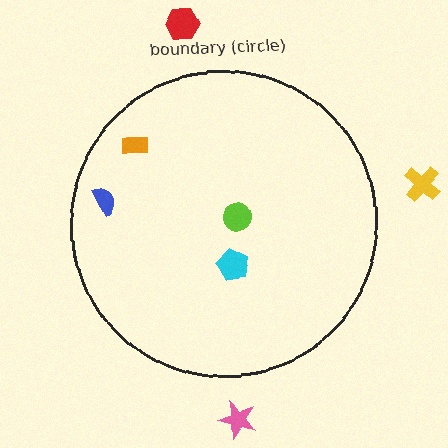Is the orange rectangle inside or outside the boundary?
Inside.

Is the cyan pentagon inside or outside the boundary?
Inside.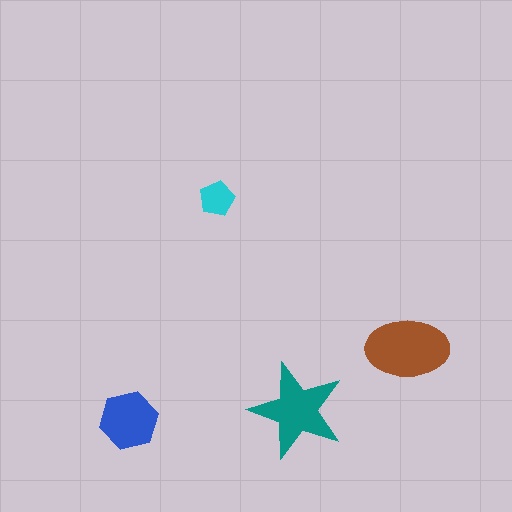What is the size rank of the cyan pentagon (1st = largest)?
4th.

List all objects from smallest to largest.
The cyan pentagon, the blue hexagon, the teal star, the brown ellipse.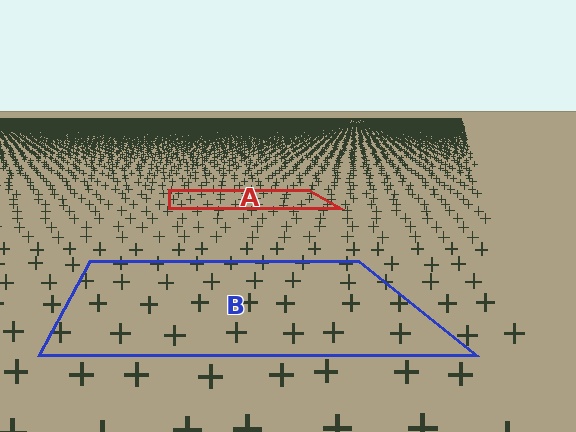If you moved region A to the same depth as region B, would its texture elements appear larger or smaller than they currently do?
They would appear larger. At a closer depth, the same texture elements are projected at a bigger on-screen size.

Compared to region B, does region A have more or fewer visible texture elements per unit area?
Region A has more texture elements per unit area — they are packed more densely because it is farther away.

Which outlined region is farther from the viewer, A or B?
Region A is farther from the viewer — the texture elements inside it appear smaller and more densely packed.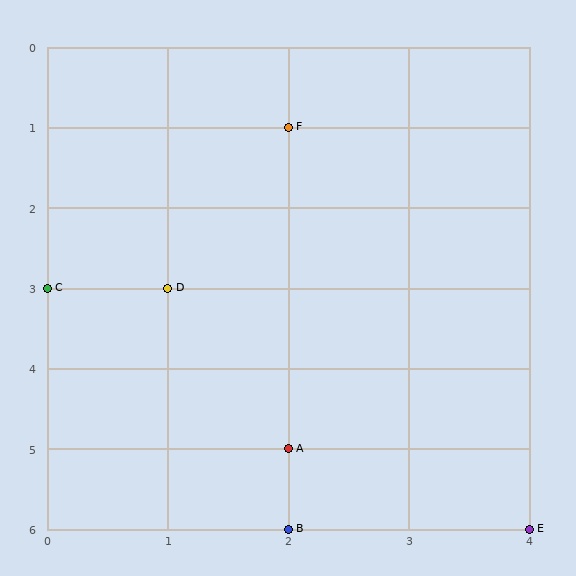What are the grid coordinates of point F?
Point F is at grid coordinates (2, 1).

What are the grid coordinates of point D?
Point D is at grid coordinates (1, 3).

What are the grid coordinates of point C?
Point C is at grid coordinates (0, 3).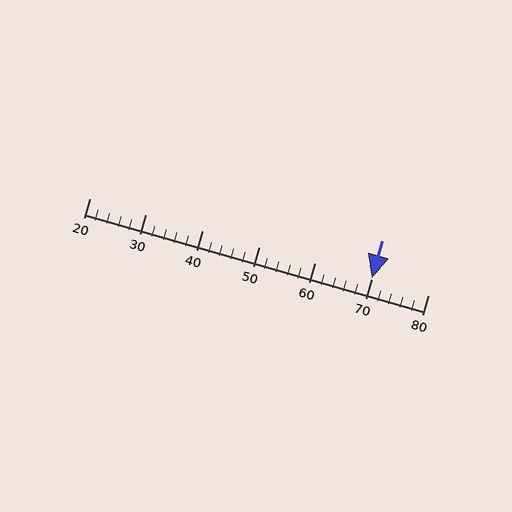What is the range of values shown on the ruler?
The ruler shows values from 20 to 80.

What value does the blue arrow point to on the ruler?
The blue arrow points to approximately 70.